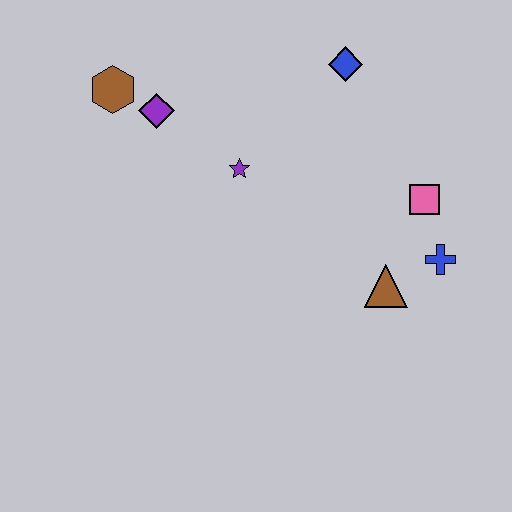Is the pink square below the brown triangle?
No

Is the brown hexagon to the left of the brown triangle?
Yes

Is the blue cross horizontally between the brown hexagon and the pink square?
No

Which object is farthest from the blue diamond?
The brown hexagon is farthest from the blue diamond.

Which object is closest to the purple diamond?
The brown hexagon is closest to the purple diamond.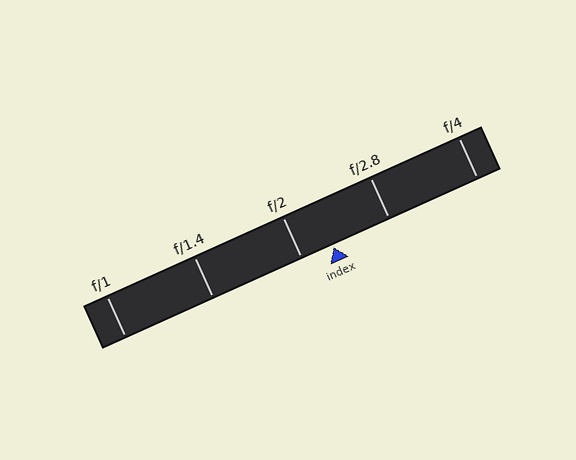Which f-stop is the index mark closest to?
The index mark is closest to f/2.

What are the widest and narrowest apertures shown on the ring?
The widest aperture shown is f/1 and the narrowest is f/4.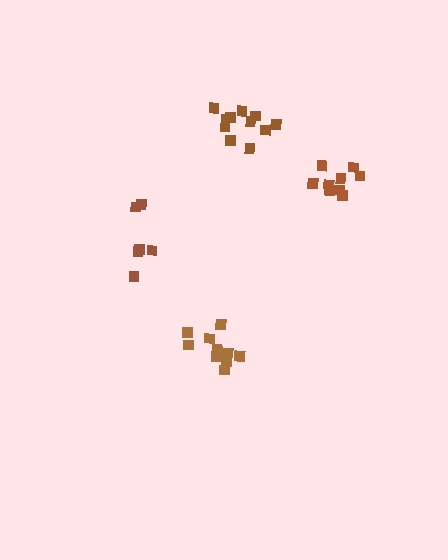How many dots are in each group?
Group 1: 9 dots, Group 2: 6 dots, Group 3: 11 dots, Group 4: 11 dots (37 total).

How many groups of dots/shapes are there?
There are 4 groups.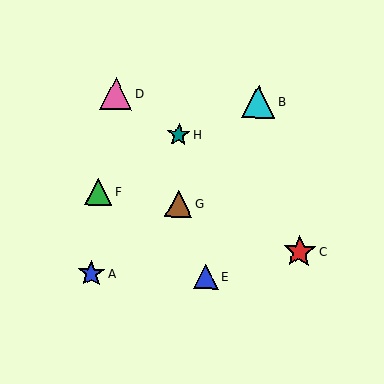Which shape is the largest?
The cyan triangle (labeled B) is the largest.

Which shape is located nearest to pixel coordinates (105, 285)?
The blue star (labeled A) at (91, 274) is nearest to that location.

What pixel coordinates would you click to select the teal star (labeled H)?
Click at (179, 135) to select the teal star H.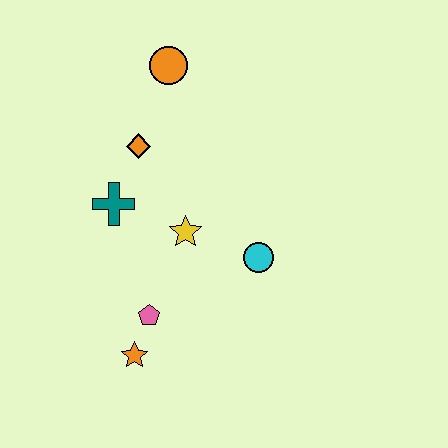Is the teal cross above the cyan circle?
Yes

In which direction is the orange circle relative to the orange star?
The orange circle is above the orange star.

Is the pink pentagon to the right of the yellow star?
No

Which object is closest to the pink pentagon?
The orange star is closest to the pink pentagon.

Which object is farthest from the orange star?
The orange circle is farthest from the orange star.